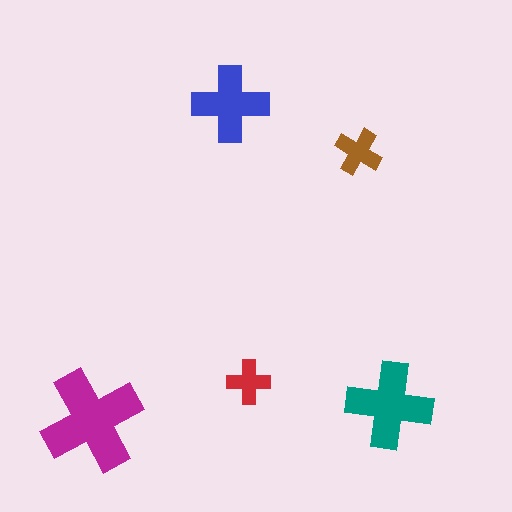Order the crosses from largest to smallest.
the magenta one, the teal one, the blue one, the brown one, the red one.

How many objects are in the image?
There are 5 objects in the image.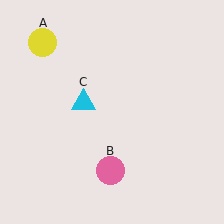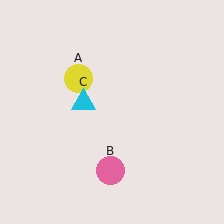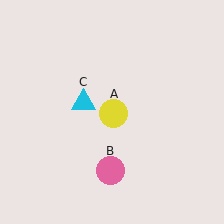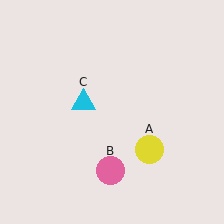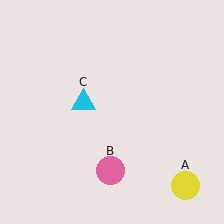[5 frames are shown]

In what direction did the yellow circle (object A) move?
The yellow circle (object A) moved down and to the right.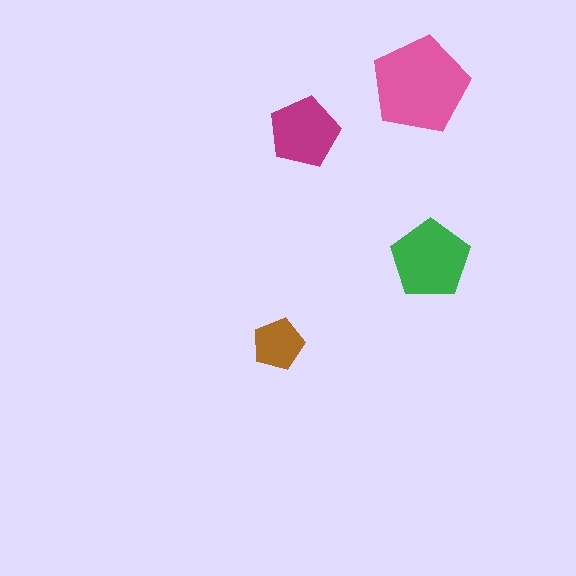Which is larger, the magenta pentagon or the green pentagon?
The green one.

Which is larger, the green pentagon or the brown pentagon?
The green one.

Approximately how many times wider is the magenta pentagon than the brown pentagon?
About 1.5 times wider.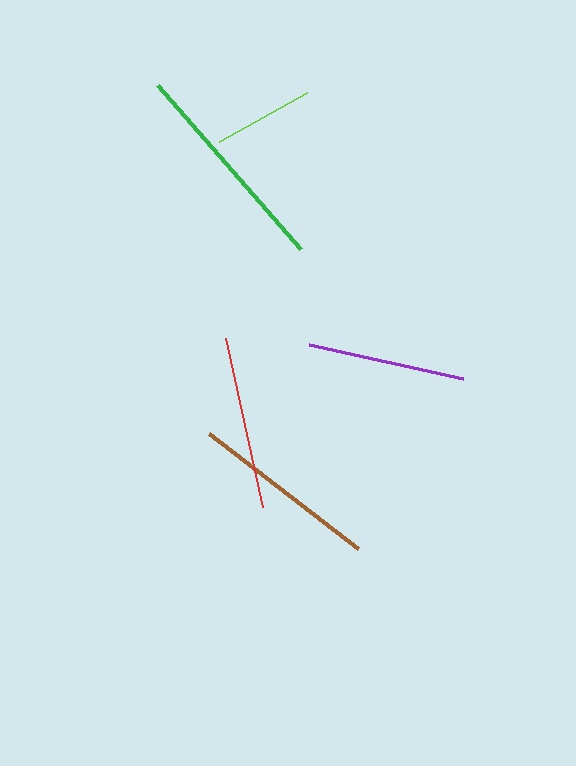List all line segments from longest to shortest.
From longest to shortest: green, brown, red, purple, lime.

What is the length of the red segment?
The red segment is approximately 173 pixels long.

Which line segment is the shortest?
The lime line is the shortest at approximately 100 pixels.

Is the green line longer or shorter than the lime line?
The green line is longer than the lime line.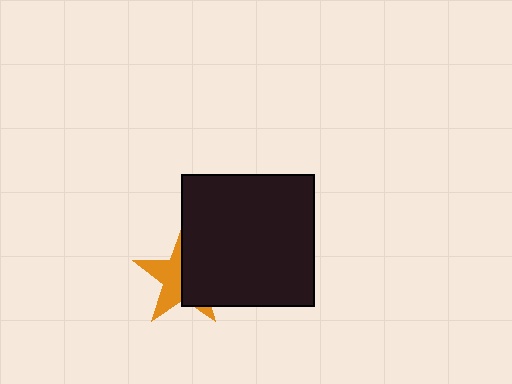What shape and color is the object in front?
The object in front is a black square.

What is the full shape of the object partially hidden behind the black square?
The partially hidden object is an orange star.